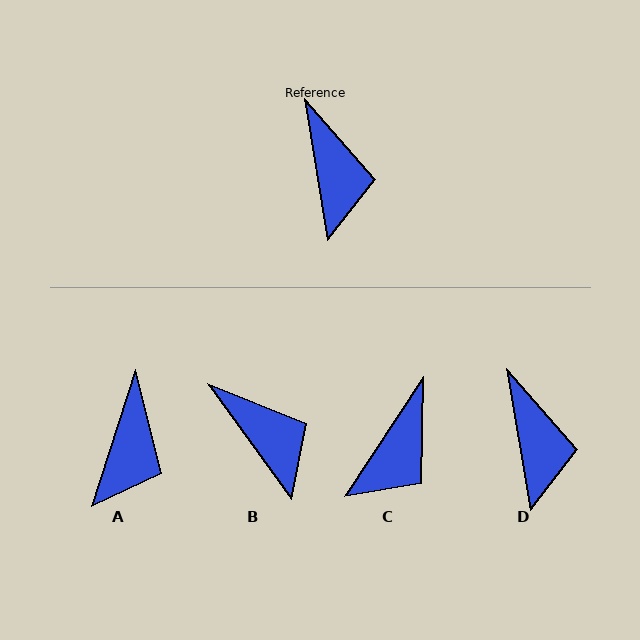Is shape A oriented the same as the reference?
No, it is off by about 27 degrees.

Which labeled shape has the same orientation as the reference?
D.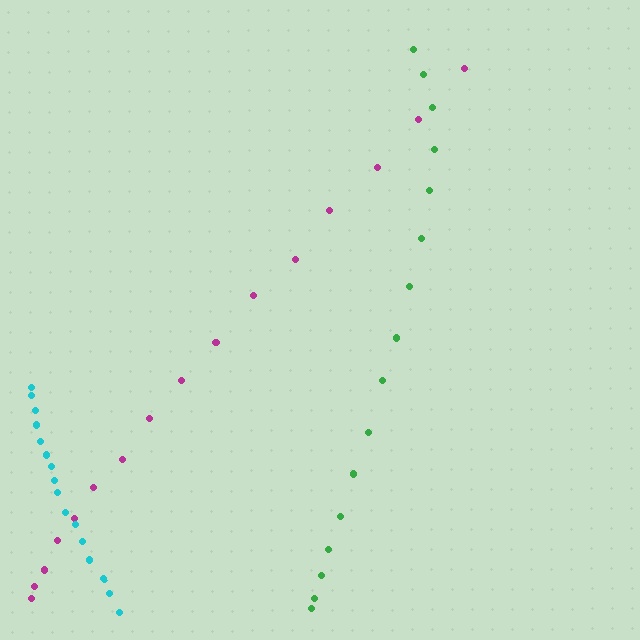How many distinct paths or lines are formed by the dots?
There are 3 distinct paths.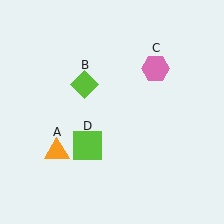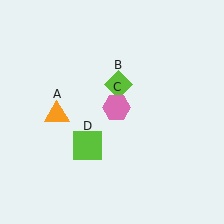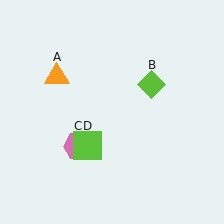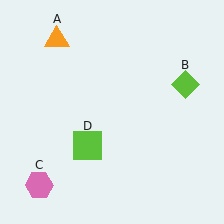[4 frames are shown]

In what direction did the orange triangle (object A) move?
The orange triangle (object A) moved up.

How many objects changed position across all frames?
3 objects changed position: orange triangle (object A), lime diamond (object B), pink hexagon (object C).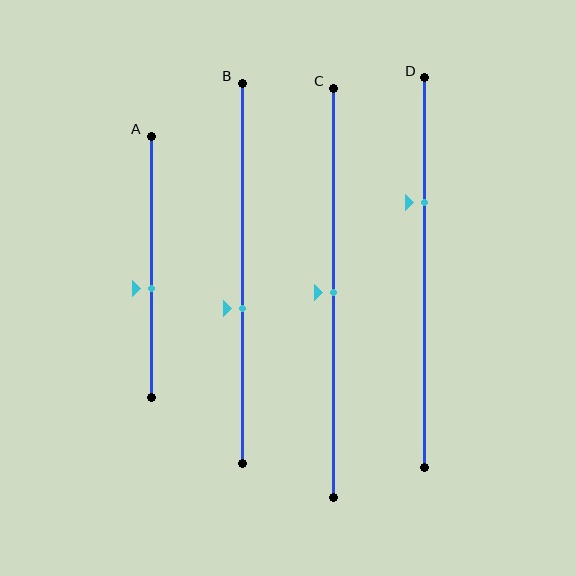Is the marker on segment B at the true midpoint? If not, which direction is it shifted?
No, the marker on segment B is shifted downward by about 9% of the segment length.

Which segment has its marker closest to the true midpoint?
Segment C has its marker closest to the true midpoint.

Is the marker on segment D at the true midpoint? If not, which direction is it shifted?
No, the marker on segment D is shifted upward by about 18% of the segment length.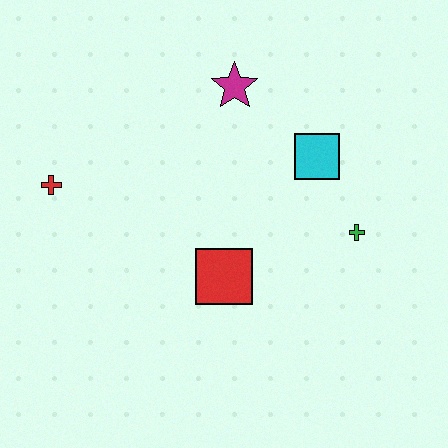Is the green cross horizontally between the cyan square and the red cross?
No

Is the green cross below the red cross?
Yes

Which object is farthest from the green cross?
The red cross is farthest from the green cross.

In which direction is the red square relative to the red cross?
The red square is to the right of the red cross.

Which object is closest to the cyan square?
The green cross is closest to the cyan square.